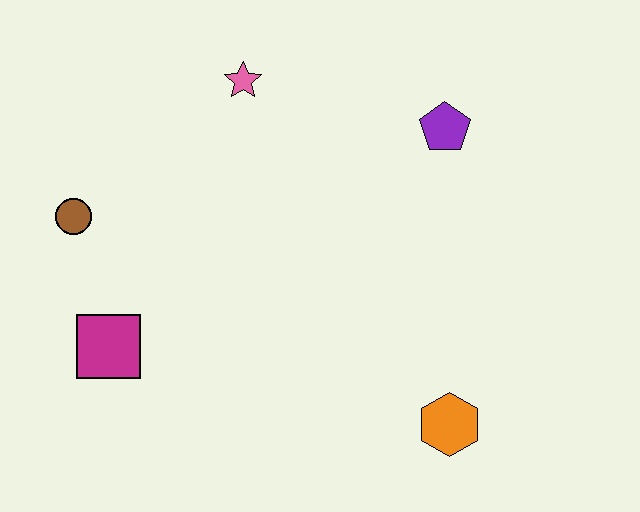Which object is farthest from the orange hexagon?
The brown circle is farthest from the orange hexagon.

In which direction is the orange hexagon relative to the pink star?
The orange hexagon is below the pink star.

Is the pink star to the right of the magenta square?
Yes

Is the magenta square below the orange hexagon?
No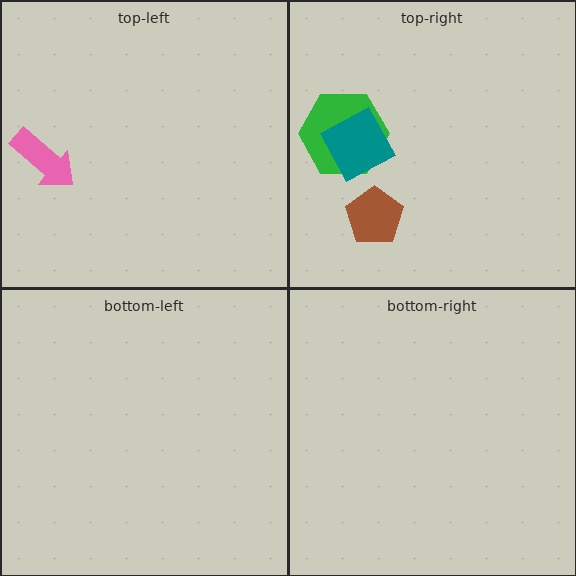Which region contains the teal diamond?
The top-right region.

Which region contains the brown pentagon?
The top-right region.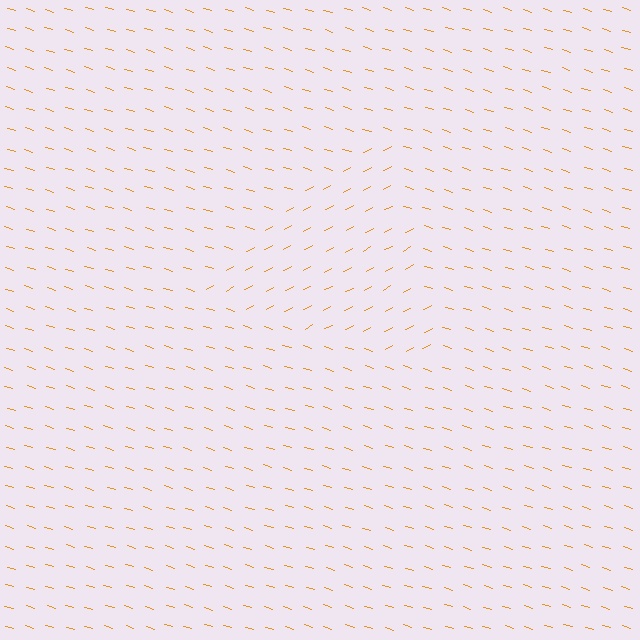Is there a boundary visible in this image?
Yes, there is a texture boundary formed by a change in line orientation.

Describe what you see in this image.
The image is filled with small orange line segments. A triangle region in the image has lines oriented differently from the surrounding lines, creating a visible texture boundary.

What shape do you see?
I see a triangle.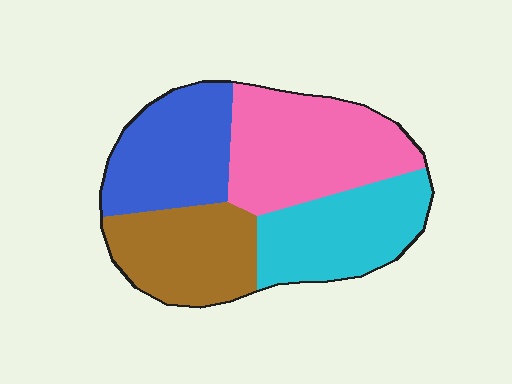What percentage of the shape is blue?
Blue covers about 25% of the shape.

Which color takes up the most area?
Pink, at roughly 30%.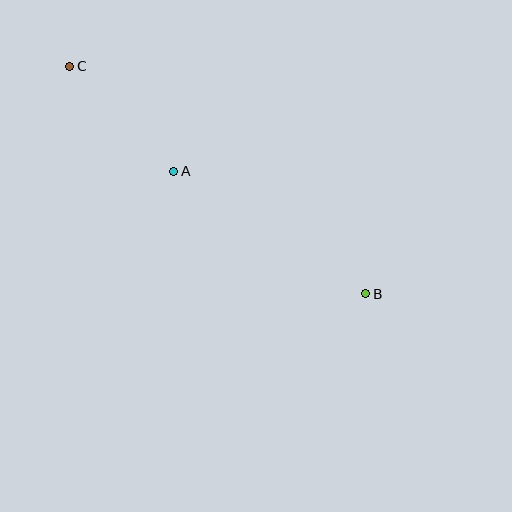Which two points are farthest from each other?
Points B and C are farthest from each other.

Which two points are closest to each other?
Points A and C are closest to each other.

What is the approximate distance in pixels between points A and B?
The distance between A and B is approximately 227 pixels.